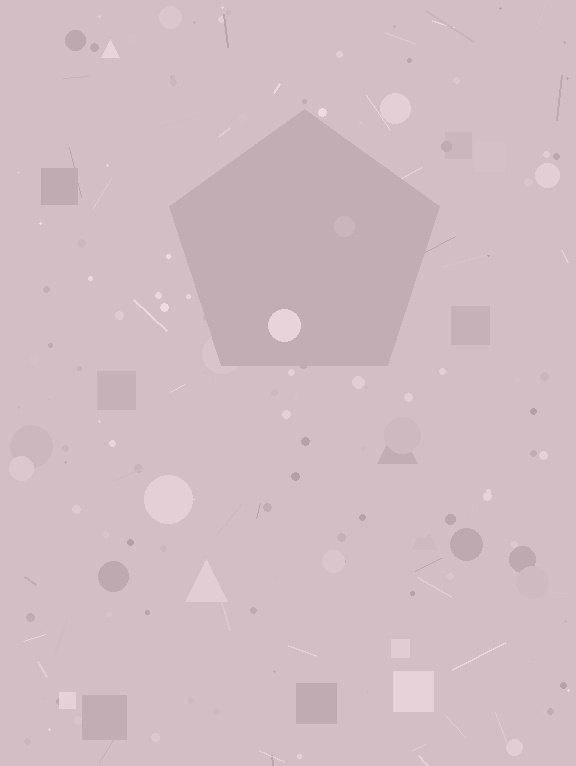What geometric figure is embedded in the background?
A pentagon is embedded in the background.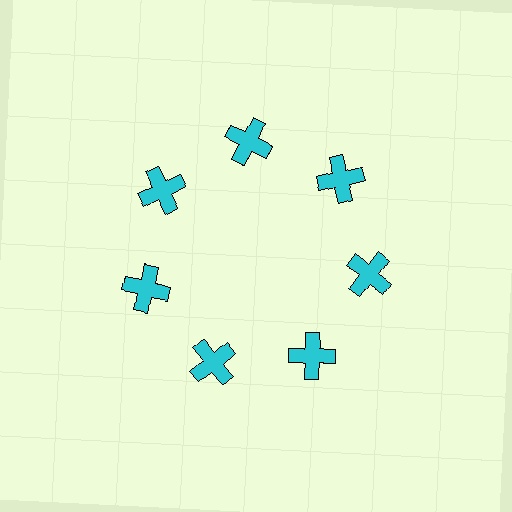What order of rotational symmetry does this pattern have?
This pattern has 7-fold rotational symmetry.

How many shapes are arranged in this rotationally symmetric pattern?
There are 7 shapes, arranged in 7 groups of 1.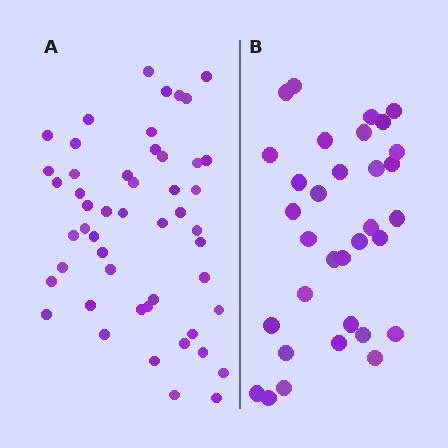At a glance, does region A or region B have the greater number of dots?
Region A (the left region) has more dots.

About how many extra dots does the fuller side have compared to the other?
Region A has approximately 15 more dots than region B.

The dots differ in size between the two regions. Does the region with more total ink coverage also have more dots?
No. Region B has more total ink coverage because its dots are larger, but region A actually contains more individual dots. Total area can be misleading — the number of items is what matters here.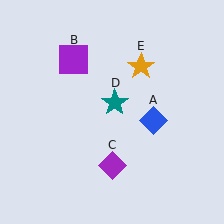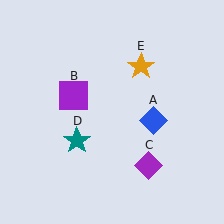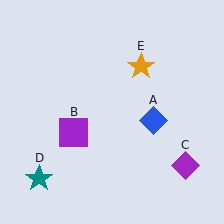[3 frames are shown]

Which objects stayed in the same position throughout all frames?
Blue diamond (object A) and orange star (object E) remained stationary.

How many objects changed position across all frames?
3 objects changed position: purple square (object B), purple diamond (object C), teal star (object D).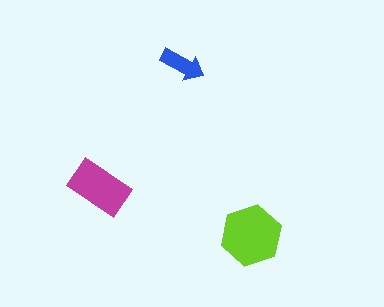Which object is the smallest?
The blue arrow.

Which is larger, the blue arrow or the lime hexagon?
The lime hexagon.